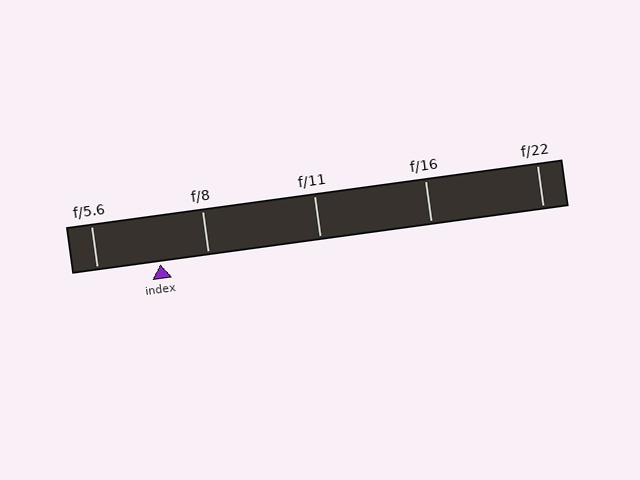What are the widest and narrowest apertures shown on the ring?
The widest aperture shown is f/5.6 and the narrowest is f/22.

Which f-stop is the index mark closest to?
The index mark is closest to f/8.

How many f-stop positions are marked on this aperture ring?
There are 5 f-stop positions marked.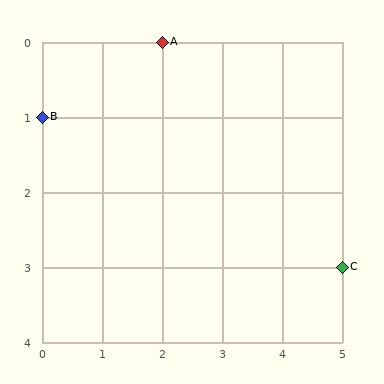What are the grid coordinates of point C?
Point C is at grid coordinates (5, 3).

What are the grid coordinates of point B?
Point B is at grid coordinates (0, 1).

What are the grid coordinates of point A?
Point A is at grid coordinates (2, 0).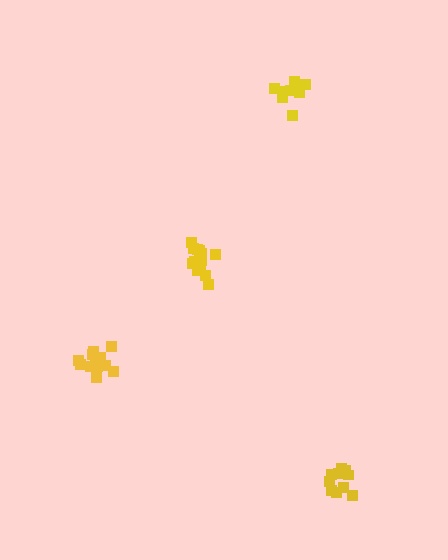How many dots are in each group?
Group 1: 13 dots, Group 2: 10 dots, Group 3: 10 dots, Group 4: 13 dots (46 total).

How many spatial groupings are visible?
There are 4 spatial groupings.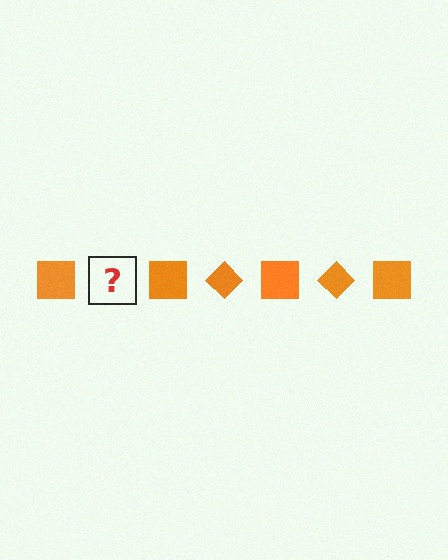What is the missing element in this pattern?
The missing element is an orange diamond.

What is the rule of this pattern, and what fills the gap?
The rule is that the pattern cycles through square, diamond shapes in orange. The gap should be filled with an orange diamond.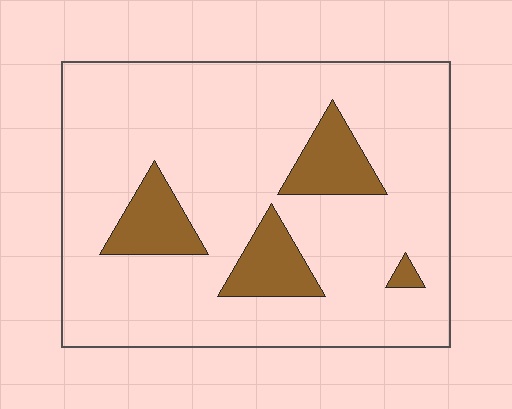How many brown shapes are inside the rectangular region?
4.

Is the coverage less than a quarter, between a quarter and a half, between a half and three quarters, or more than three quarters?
Less than a quarter.